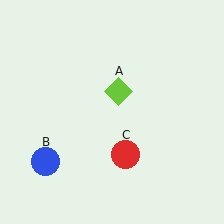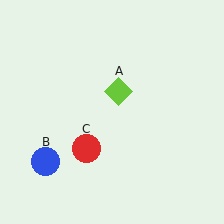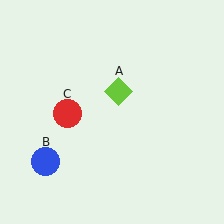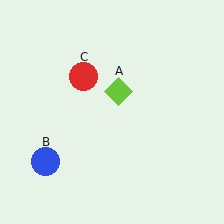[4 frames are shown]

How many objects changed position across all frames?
1 object changed position: red circle (object C).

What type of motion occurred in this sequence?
The red circle (object C) rotated clockwise around the center of the scene.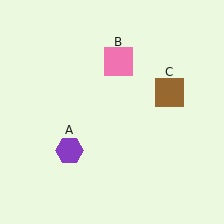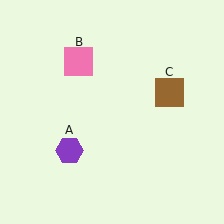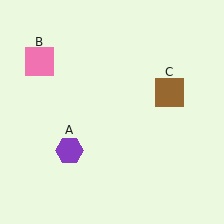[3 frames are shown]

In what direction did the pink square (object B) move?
The pink square (object B) moved left.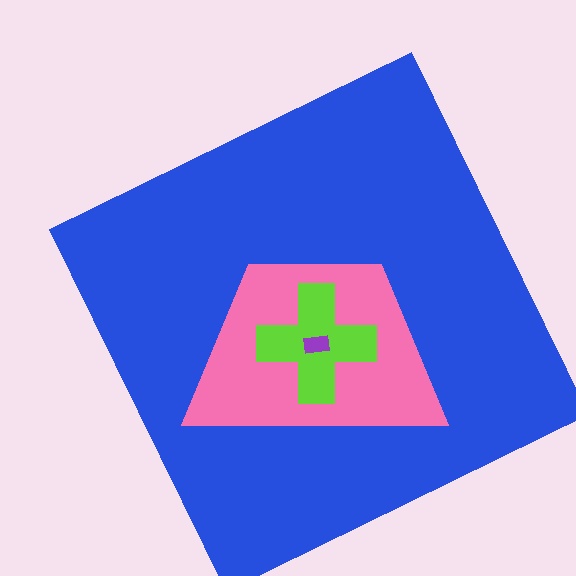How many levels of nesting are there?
4.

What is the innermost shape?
The purple rectangle.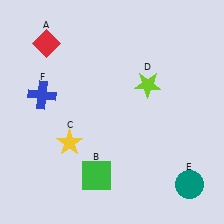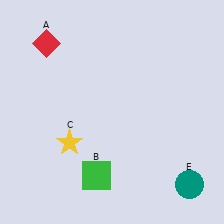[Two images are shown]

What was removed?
The lime star (D), the blue cross (F) were removed in Image 2.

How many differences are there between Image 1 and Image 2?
There are 2 differences between the two images.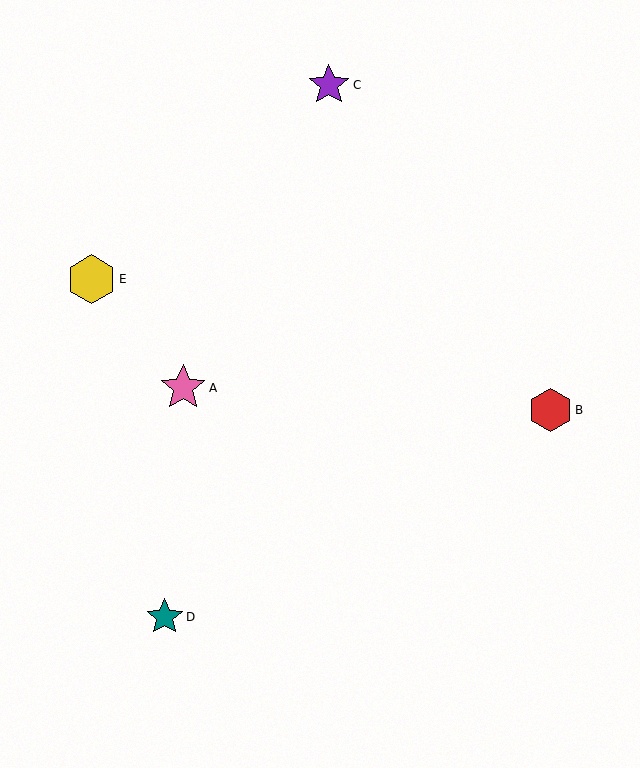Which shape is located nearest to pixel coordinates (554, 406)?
The red hexagon (labeled B) at (551, 410) is nearest to that location.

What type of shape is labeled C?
Shape C is a purple star.